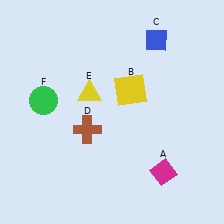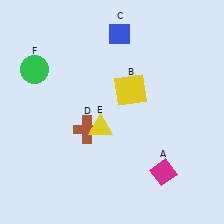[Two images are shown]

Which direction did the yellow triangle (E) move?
The yellow triangle (E) moved down.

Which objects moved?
The objects that moved are: the blue diamond (C), the yellow triangle (E), the green circle (F).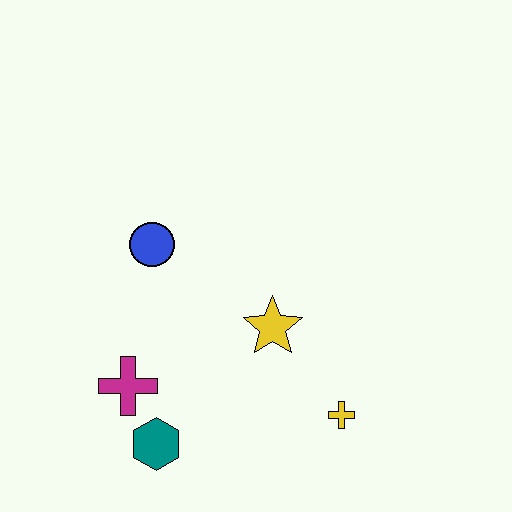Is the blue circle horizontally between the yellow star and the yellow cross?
No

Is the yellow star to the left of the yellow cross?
Yes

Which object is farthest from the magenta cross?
The yellow cross is farthest from the magenta cross.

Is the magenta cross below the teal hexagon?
No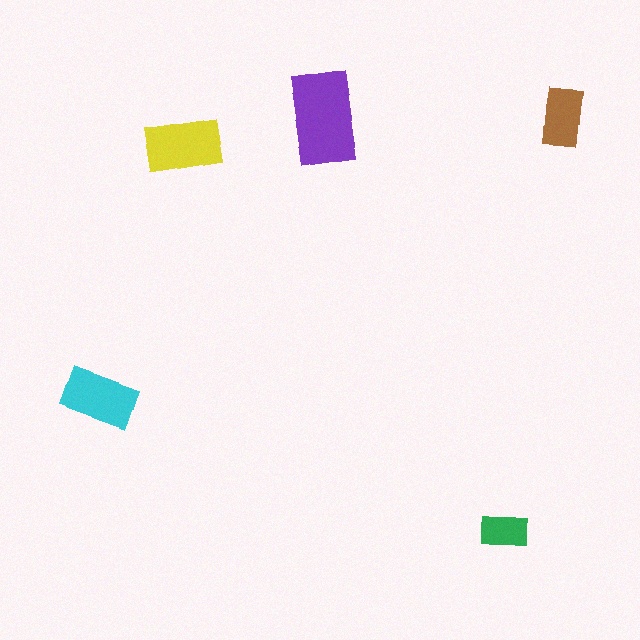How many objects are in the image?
There are 5 objects in the image.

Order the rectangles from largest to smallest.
the purple one, the yellow one, the cyan one, the brown one, the green one.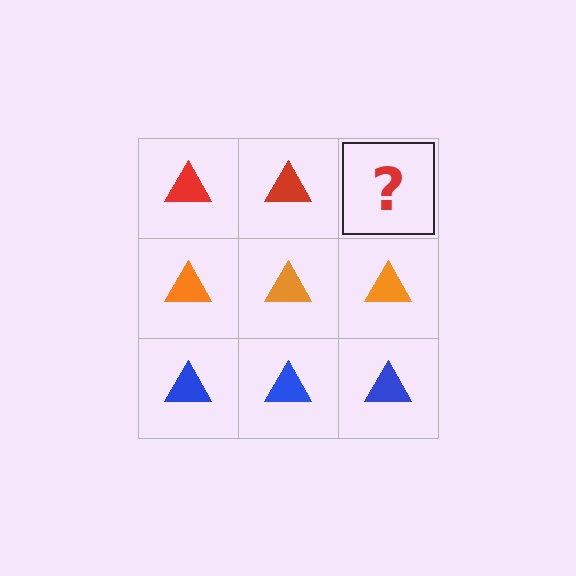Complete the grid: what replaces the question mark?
The question mark should be replaced with a red triangle.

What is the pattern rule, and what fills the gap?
The rule is that each row has a consistent color. The gap should be filled with a red triangle.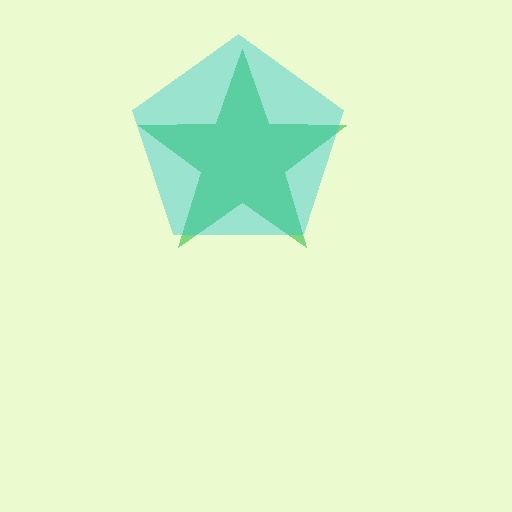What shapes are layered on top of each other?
The layered shapes are: a green star, a cyan pentagon.